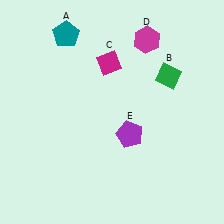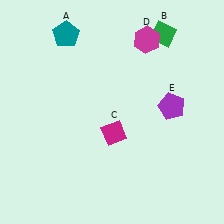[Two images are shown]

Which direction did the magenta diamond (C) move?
The magenta diamond (C) moved down.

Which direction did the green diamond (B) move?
The green diamond (B) moved up.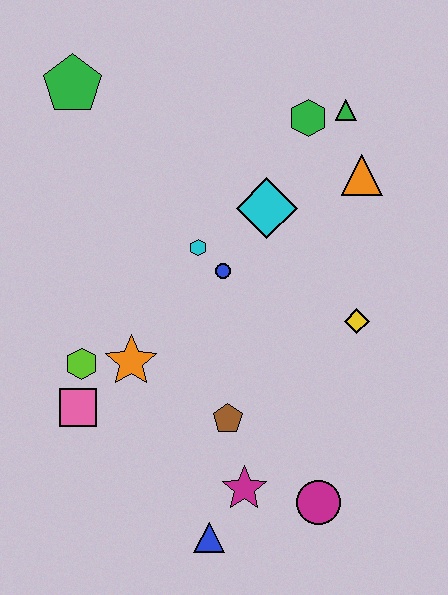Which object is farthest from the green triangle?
The blue triangle is farthest from the green triangle.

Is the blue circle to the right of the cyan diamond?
No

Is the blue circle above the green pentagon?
No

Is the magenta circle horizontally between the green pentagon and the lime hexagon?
No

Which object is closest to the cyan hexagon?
The blue circle is closest to the cyan hexagon.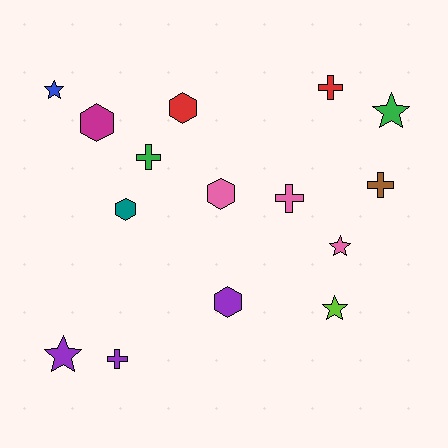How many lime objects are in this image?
There is 1 lime object.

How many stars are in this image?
There are 5 stars.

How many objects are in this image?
There are 15 objects.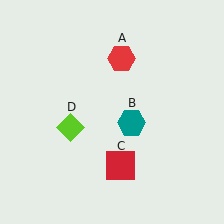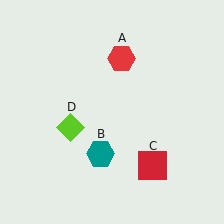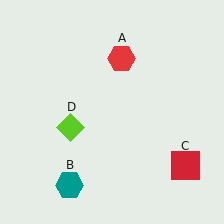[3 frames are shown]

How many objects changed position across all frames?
2 objects changed position: teal hexagon (object B), red square (object C).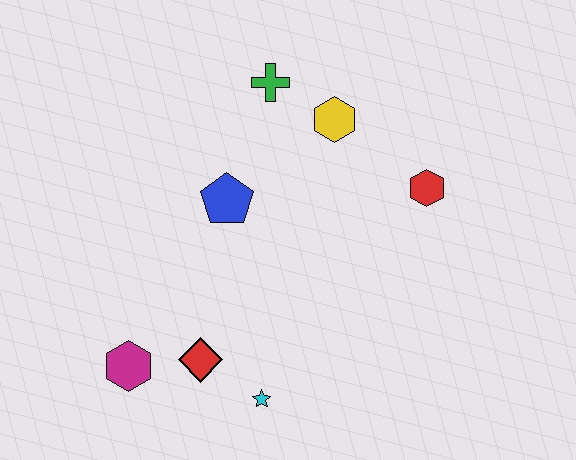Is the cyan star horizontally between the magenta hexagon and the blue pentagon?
No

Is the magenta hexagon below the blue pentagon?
Yes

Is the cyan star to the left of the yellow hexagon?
Yes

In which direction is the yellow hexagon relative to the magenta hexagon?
The yellow hexagon is above the magenta hexagon.